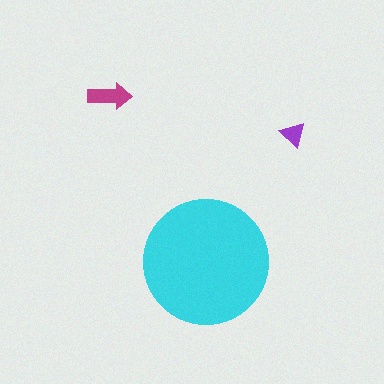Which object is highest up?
The magenta arrow is topmost.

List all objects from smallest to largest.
The purple triangle, the magenta arrow, the cyan circle.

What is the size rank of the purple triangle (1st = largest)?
3rd.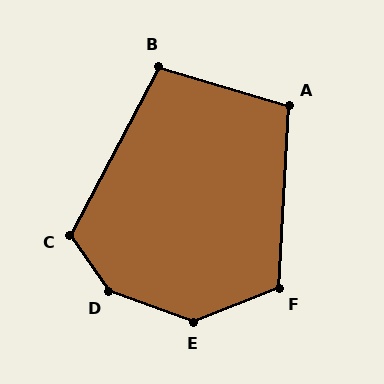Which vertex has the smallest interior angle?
B, at approximately 101 degrees.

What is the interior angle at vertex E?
Approximately 139 degrees (obtuse).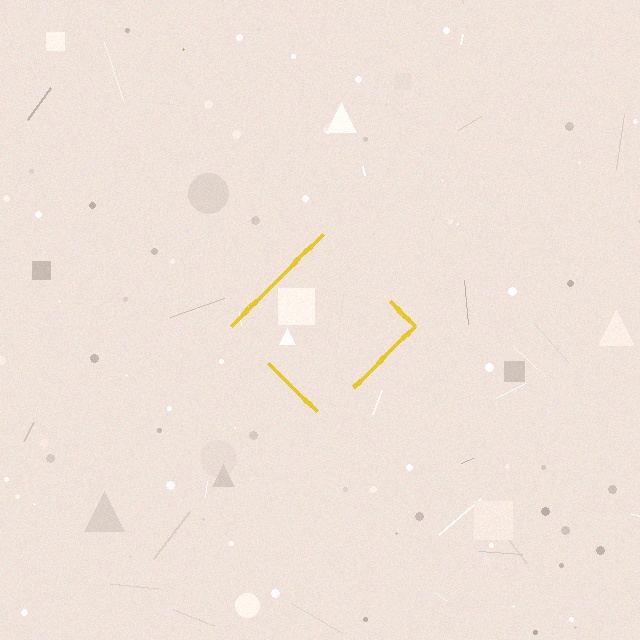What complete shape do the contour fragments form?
The contour fragments form a diamond.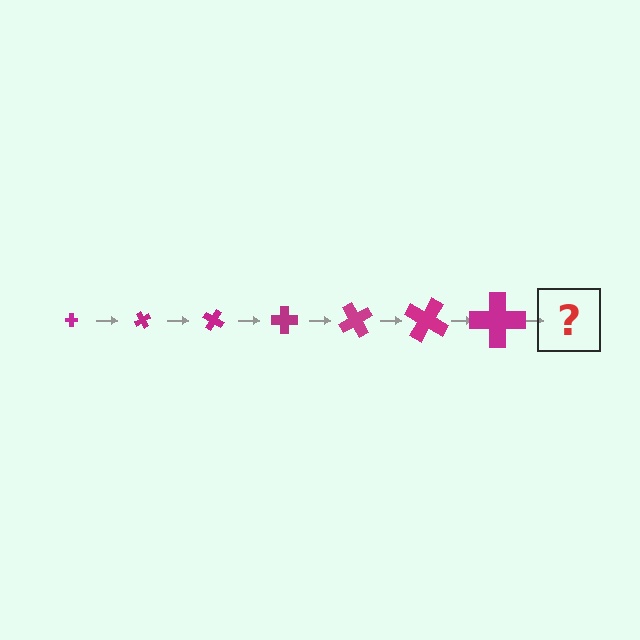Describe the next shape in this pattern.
It should be a cross, larger than the previous one and rotated 420 degrees from the start.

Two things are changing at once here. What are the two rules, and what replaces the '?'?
The two rules are that the cross grows larger each step and it rotates 60 degrees each step. The '?' should be a cross, larger than the previous one and rotated 420 degrees from the start.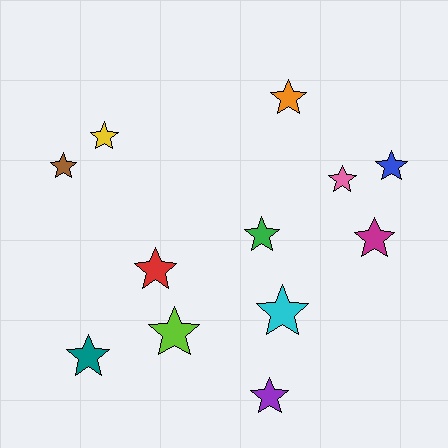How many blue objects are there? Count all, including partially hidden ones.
There is 1 blue object.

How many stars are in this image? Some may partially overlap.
There are 12 stars.